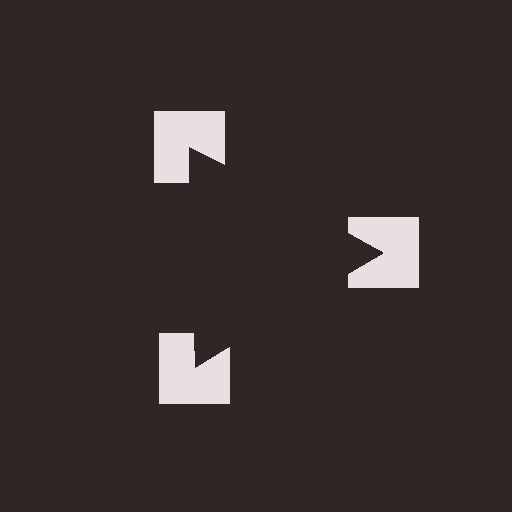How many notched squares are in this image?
There are 3 — one at each vertex of the illusory triangle.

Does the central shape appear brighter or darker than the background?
It typically appears slightly darker than the background, even though no actual brightness change is drawn.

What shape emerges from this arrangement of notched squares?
An illusory triangle — its edges are inferred from the aligned wedge cuts in the notched squares, not physically drawn.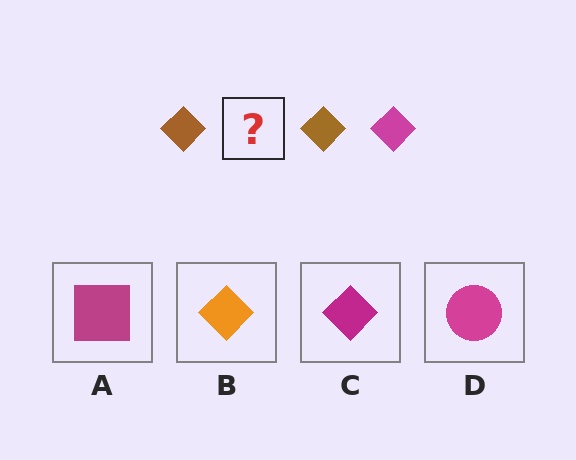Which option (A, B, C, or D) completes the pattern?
C.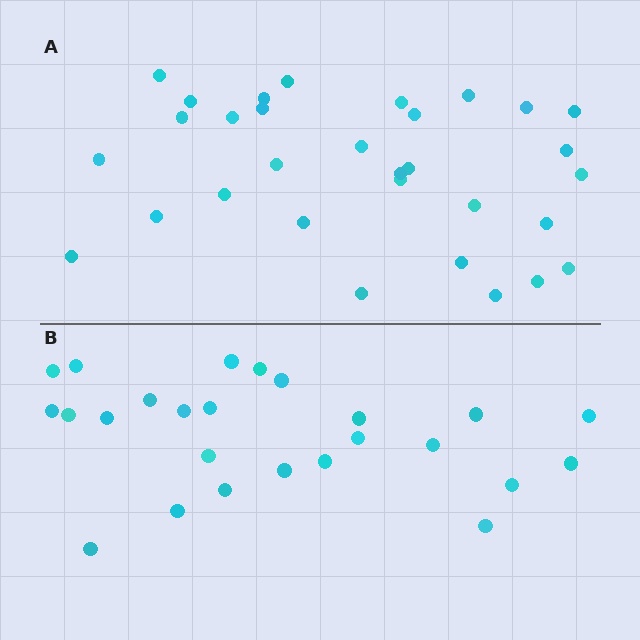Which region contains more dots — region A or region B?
Region A (the top region) has more dots.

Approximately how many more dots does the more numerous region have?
Region A has about 6 more dots than region B.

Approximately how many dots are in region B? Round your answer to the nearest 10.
About 20 dots. (The exact count is 25, which rounds to 20.)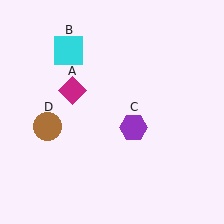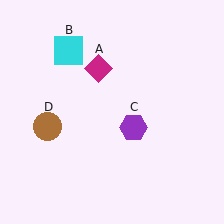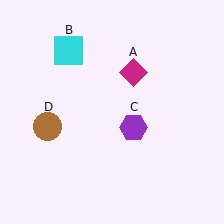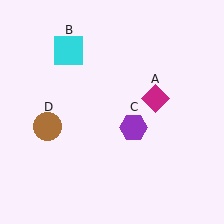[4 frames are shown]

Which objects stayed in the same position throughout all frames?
Cyan square (object B) and purple hexagon (object C) and brown circle (object D) remained stationary.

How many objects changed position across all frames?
1 object changed position: magenta diamond (object A).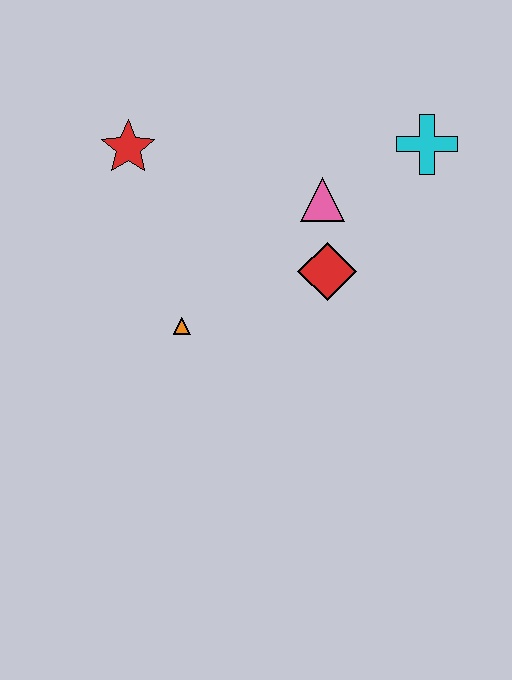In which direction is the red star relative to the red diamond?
The red star is to the left of the red diamond.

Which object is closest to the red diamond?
The pink triangle is closest to the red diamond.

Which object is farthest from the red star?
The cyan cross is farthest from the red star.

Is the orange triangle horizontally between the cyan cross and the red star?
Yes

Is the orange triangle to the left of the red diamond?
Yes